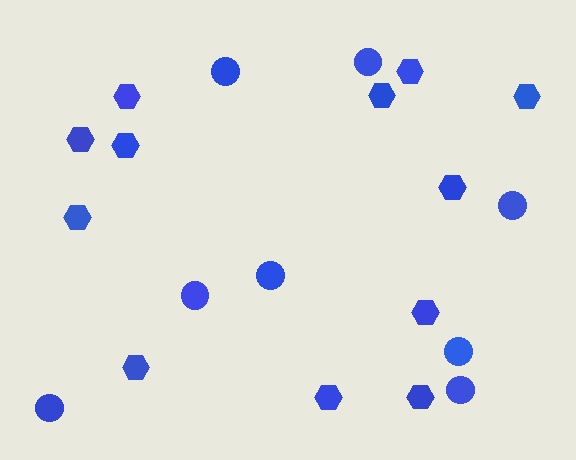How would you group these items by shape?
There are 2 groups: one group of hexagons (12) and one group of circles (8).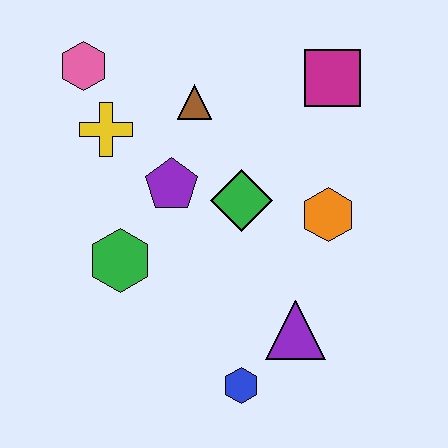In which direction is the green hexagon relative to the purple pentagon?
The green hexagon is below the purple pentagon.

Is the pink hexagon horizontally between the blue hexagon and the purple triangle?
No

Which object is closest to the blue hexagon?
The purple triangle is closest to the blue hexagon.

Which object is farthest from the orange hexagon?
The pink hexagon is farthest from the orange hexagon.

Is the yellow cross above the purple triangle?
Yes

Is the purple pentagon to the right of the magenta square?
No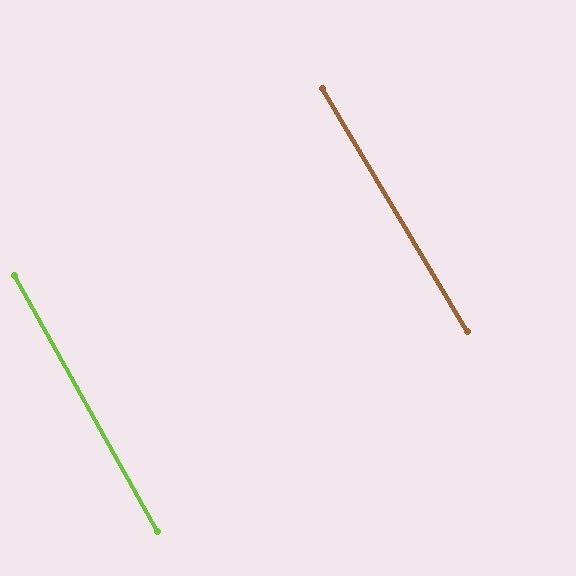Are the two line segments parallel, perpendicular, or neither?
Parallel — their directions differ by only 1.7°.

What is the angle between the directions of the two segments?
Approximately 2 degrees.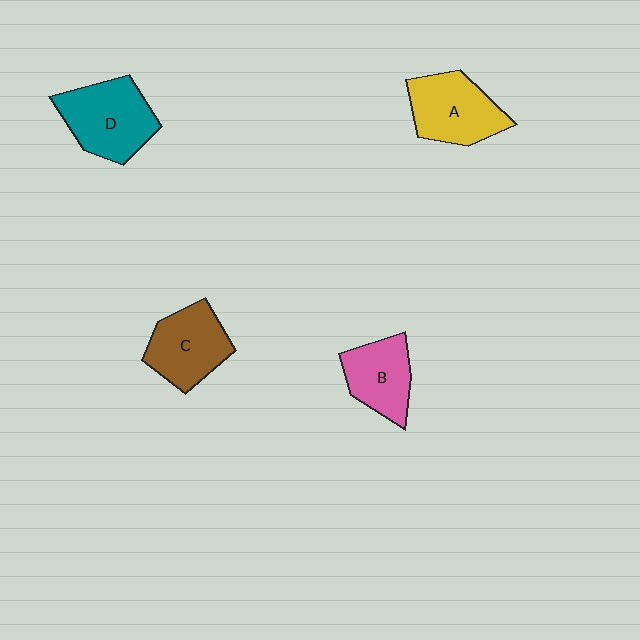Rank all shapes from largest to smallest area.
From largest to smallest: D (teal), A (yellow), C (brown), B (pink).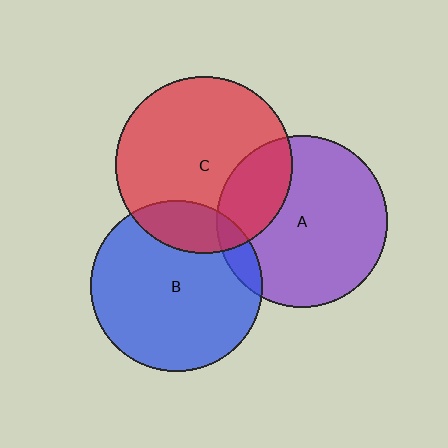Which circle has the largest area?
Circle C (red).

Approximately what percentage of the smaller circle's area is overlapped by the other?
Approximately 20%.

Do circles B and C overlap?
Yes.